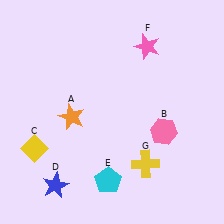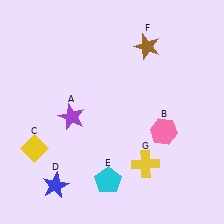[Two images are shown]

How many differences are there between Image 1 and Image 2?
There are 2 differences between the two images.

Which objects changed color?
A changed from orange to purple. F changed from pink to brown.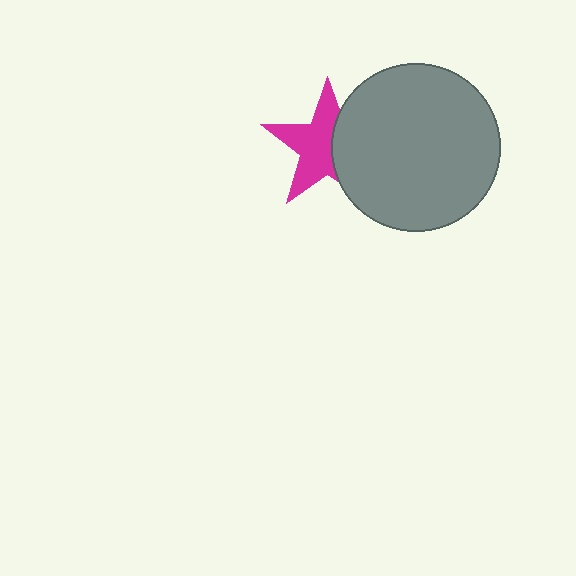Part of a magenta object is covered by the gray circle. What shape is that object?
It is a star.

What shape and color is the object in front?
The object in front is a gray circle.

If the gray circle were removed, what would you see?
You would see the complete magenta star.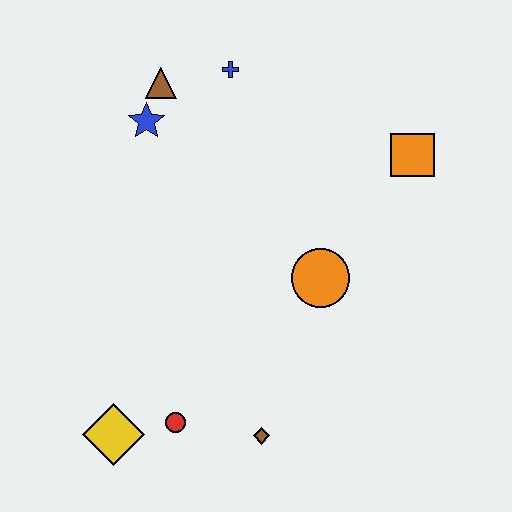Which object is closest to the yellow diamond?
The red circle is closest to the yellow diamond.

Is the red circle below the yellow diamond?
No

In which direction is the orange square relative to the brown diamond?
The orange square is above the brown diamond.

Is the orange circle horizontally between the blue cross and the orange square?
Yes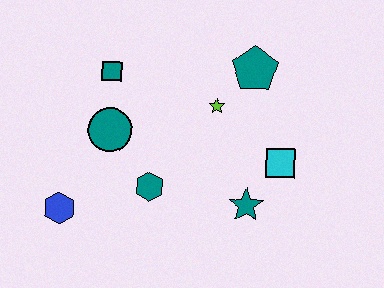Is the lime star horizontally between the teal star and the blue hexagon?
Yes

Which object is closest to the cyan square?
The teal star is closest to the cyan square.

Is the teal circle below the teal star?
No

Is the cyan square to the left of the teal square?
No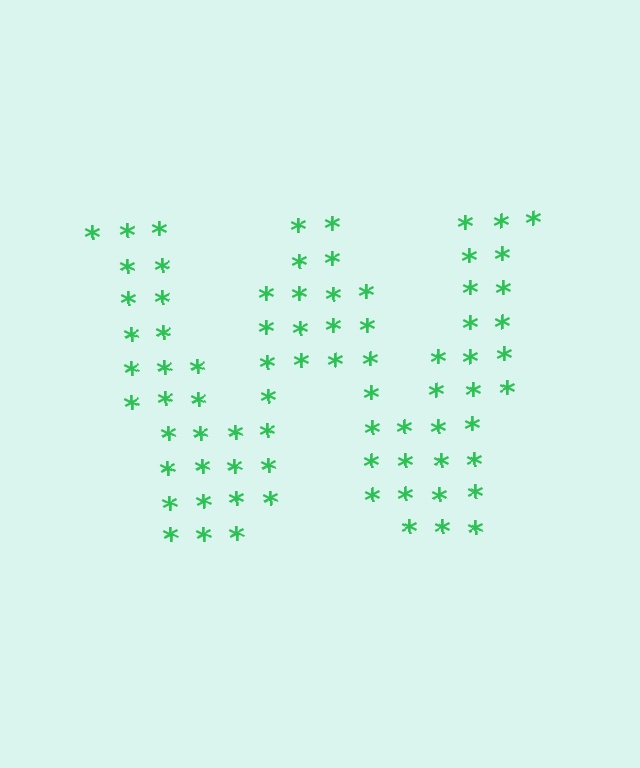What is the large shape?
The large shape is the letter W.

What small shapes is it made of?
It is made of small asterisks.